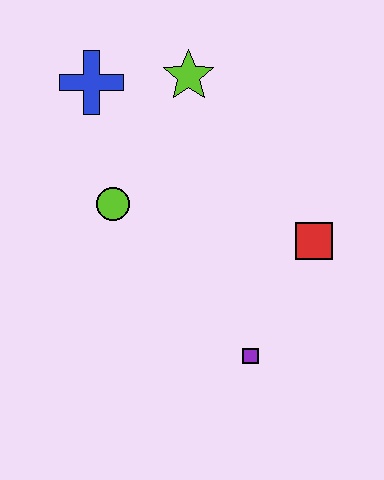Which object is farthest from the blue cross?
The purple square is farthest from the blue cross.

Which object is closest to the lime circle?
The blue cross is closest to the lime circle.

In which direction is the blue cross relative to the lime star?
The blue cross is to the left of the lime star.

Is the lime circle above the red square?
Yes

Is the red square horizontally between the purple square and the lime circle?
No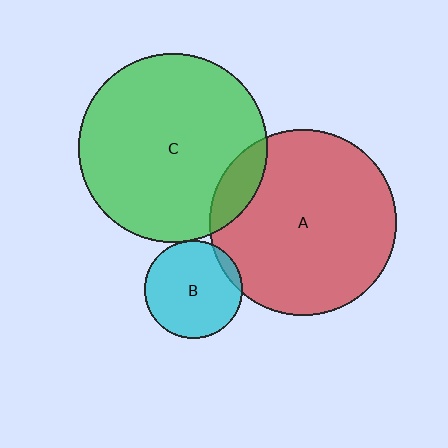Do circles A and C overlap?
Yes.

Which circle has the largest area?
Circle C (green).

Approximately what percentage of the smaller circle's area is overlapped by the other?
Approximately 10%.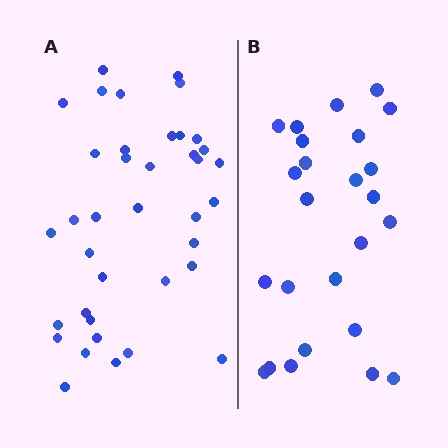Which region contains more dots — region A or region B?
Region A (the left region) has more dots.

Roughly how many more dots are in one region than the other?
Region A has approximately 15 more dots than region B.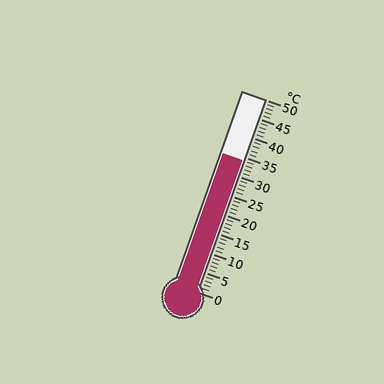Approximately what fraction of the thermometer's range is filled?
The thermometer is filled to approximately 70% of its range.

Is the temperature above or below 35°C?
The temperature is below 35°C.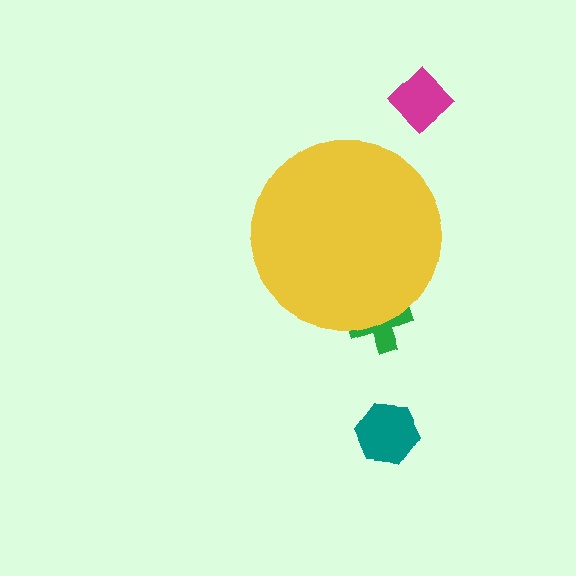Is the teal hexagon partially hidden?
No, the teal hexagon is fully visible.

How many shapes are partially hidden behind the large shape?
1 shape is partially hidden.